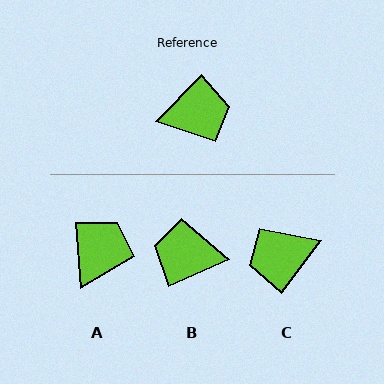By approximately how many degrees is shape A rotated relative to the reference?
Approximately 49 degrees counter-clockwise.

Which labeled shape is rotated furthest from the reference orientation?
C, about 172 degrees away.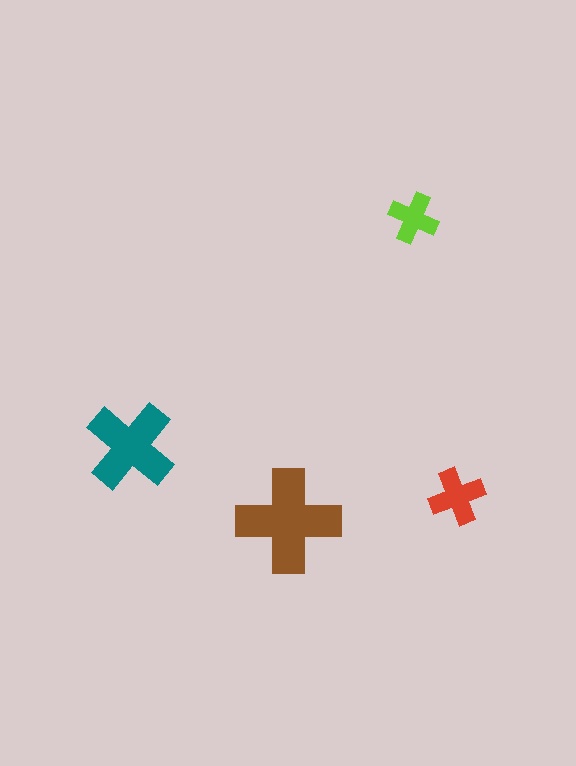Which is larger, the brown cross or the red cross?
The brown one.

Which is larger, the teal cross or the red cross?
The teal one.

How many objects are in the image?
There are 4 objects in the image.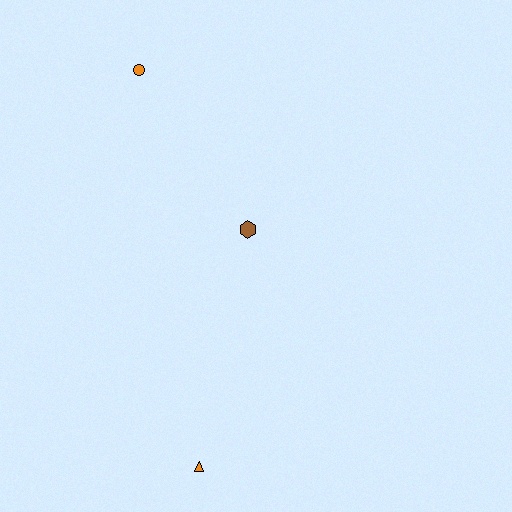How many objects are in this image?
There are 3 objects.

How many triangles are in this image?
There is 1 triangle.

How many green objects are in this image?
There are no green objects.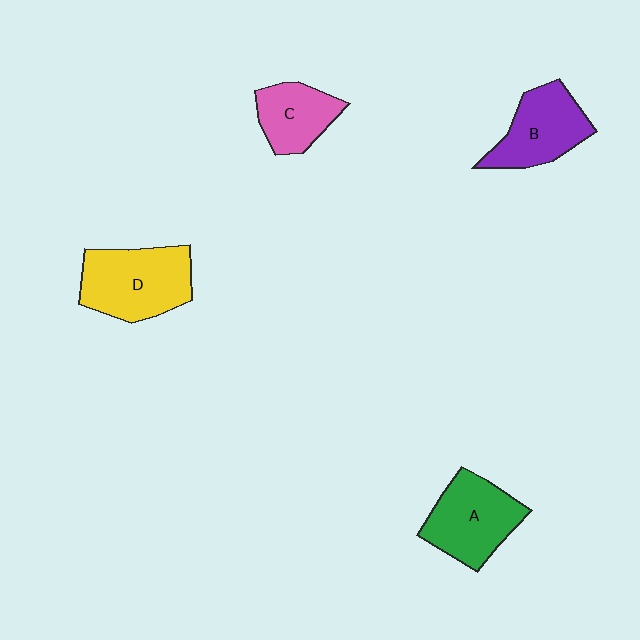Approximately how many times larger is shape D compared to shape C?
Approximately 1.6 times.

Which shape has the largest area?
Shape D (yellow).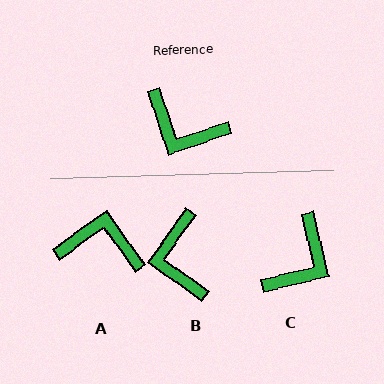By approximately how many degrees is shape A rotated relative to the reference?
Approximately 162 degrees clockwise.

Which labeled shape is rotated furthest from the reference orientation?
A, about 162 degrees away.